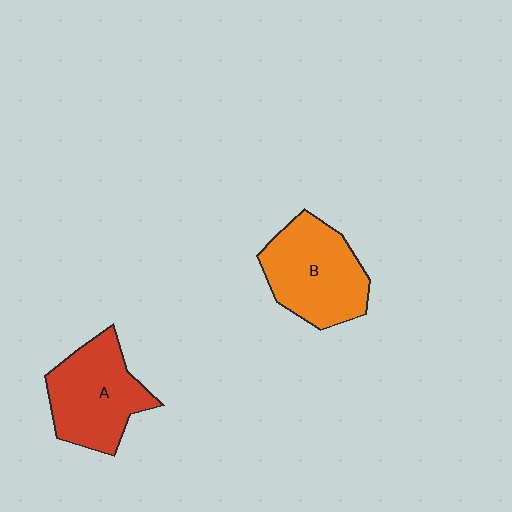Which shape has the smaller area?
Shape A (red).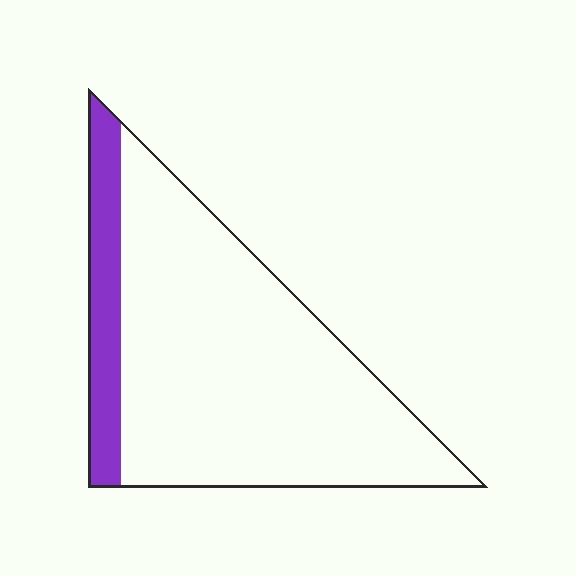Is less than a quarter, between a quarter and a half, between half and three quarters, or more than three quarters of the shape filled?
Less than a quarter.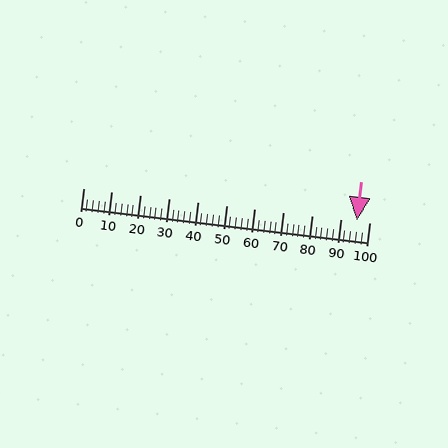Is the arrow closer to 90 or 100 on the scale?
The arrow is closer to 100.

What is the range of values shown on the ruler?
The ruler shows values from 0 to 100.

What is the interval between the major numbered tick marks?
The major tick marks are spaced 10 units apart.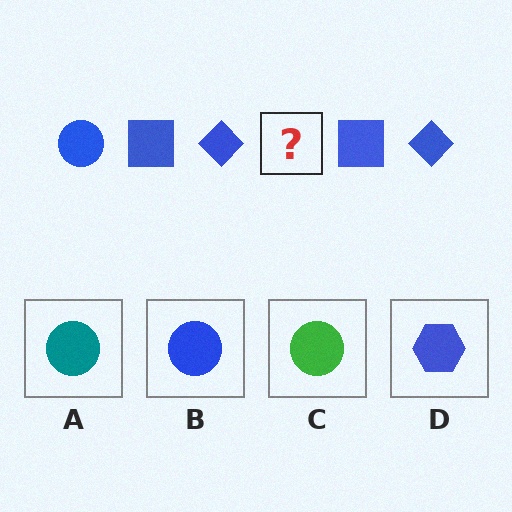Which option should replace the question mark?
Option B.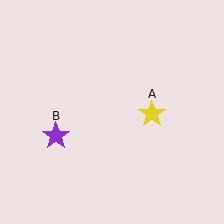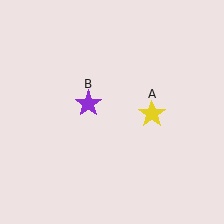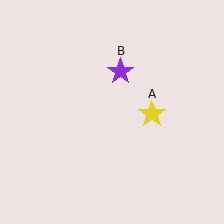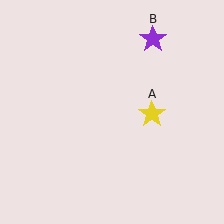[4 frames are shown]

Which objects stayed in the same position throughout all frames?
Yellow star (object A) remained stationary.